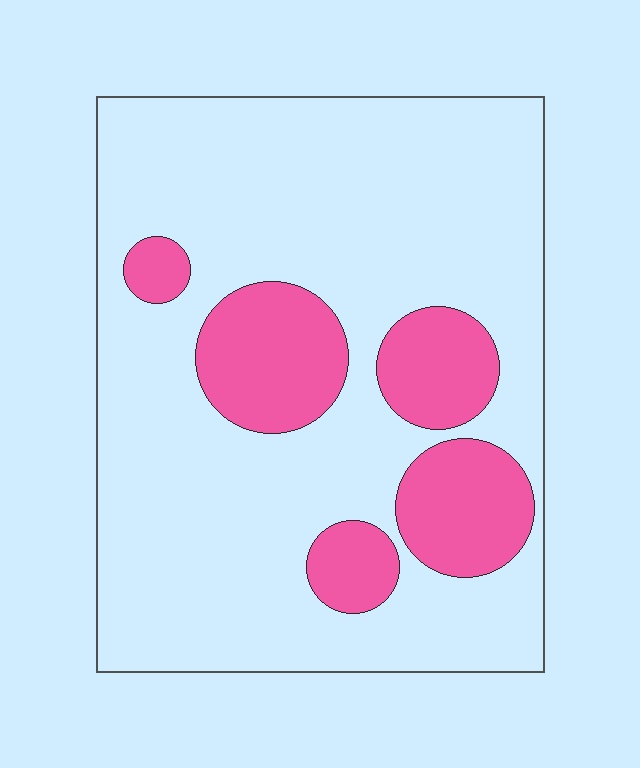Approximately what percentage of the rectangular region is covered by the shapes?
Approximately 20%.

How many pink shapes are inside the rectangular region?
5.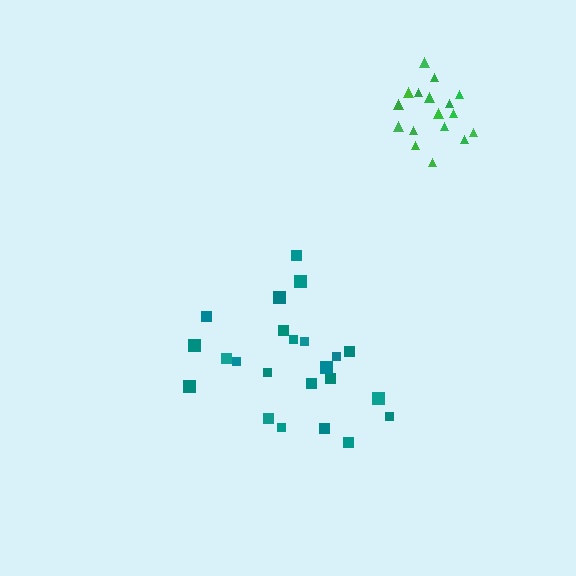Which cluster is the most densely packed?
Green.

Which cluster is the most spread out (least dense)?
Teal.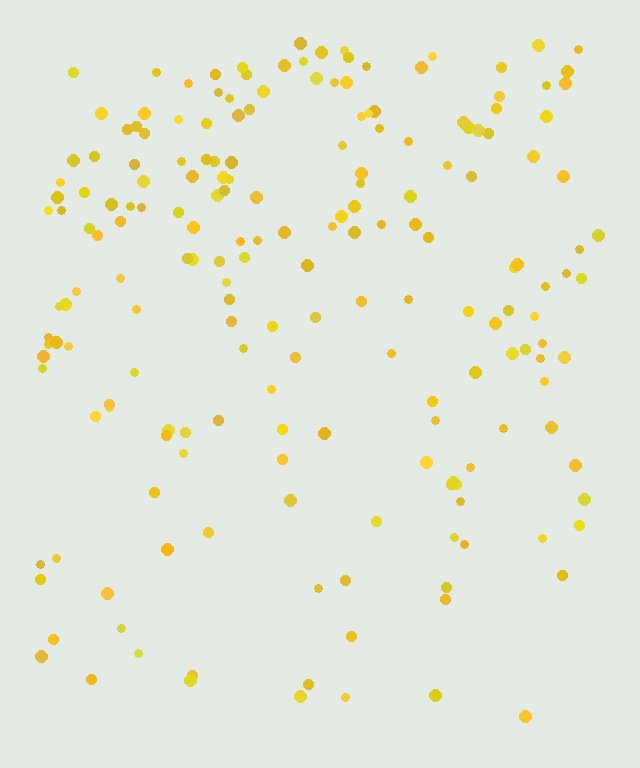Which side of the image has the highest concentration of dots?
The top.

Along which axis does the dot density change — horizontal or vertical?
Vertical.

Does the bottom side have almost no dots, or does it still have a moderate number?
Still a moderate number, just noticeably fewer than the top.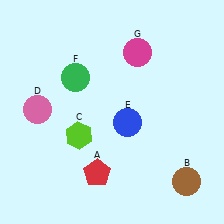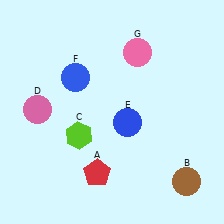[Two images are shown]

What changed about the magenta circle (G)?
In Image 1, G is magenta. In Image 2, it changed to pink.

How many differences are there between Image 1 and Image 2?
There are 2 differences between the two images.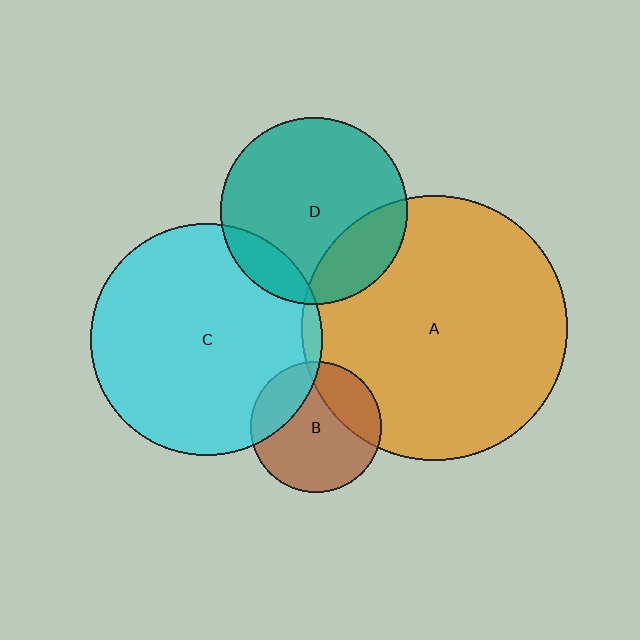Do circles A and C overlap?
Yes.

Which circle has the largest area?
Circle A (orange).